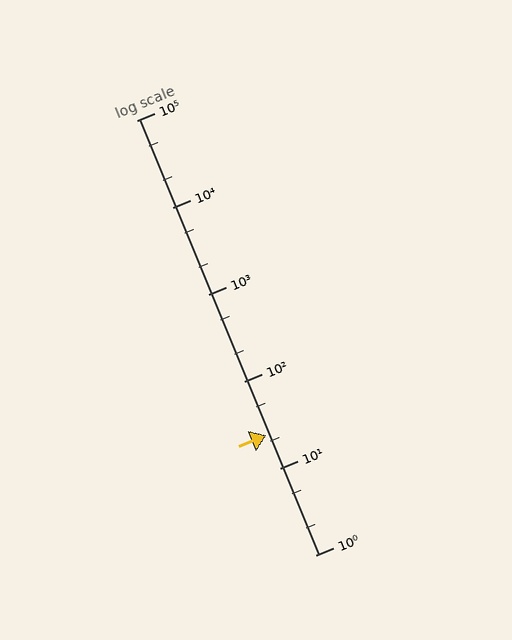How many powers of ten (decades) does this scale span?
The scale spans 5 decades, from 1 to 100000.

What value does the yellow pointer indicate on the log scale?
The pointer indicates approximately 24.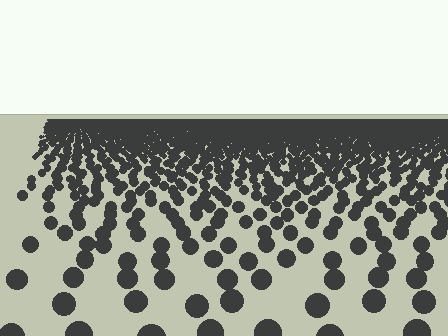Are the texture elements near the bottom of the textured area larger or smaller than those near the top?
Larger. Near the bottom, elements are closer to the viewer and appear at a bigger on-screen size.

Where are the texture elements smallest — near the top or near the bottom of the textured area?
Near the top.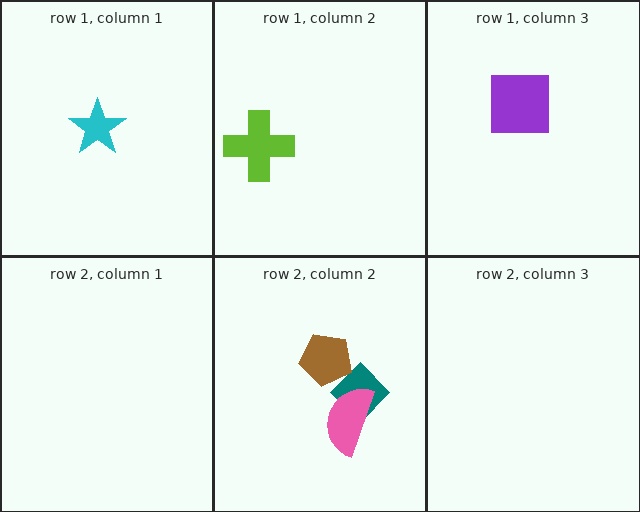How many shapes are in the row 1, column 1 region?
1.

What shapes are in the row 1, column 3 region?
The purple square.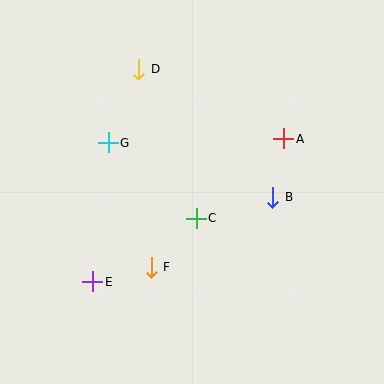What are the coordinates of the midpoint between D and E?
The midpoint between D and E is at (116, 176).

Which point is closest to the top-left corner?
Point D is closest to the top-left corner.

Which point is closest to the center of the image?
Point C at (196, 218) is closest to the center.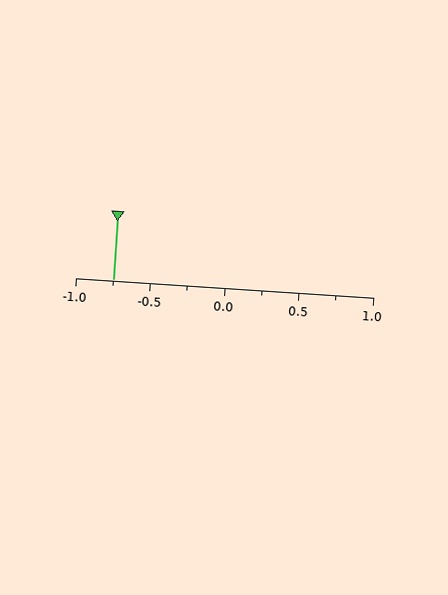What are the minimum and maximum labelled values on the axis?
The axis runs from -1.0 to 1.0.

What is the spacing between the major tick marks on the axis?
The major ticks are spaced 0.5 apart.